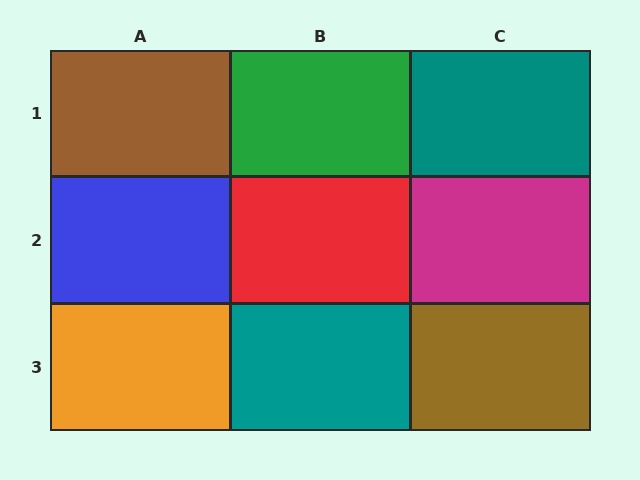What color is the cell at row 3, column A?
Orange.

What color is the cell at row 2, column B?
Red.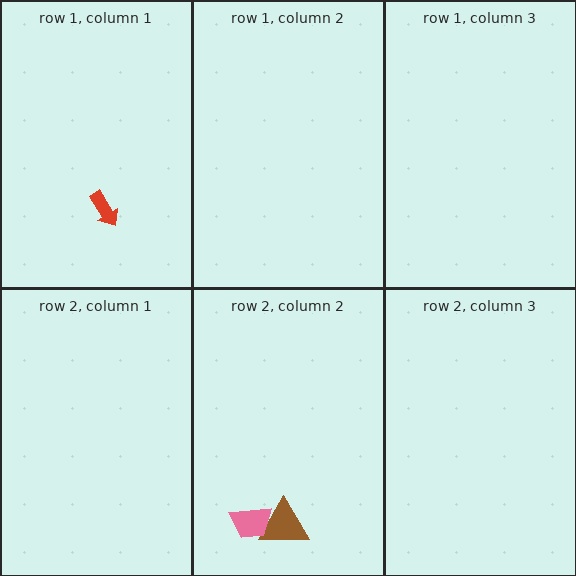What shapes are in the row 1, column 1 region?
The red arrow.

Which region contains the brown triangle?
The row 2, column 2 region.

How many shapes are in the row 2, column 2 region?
2.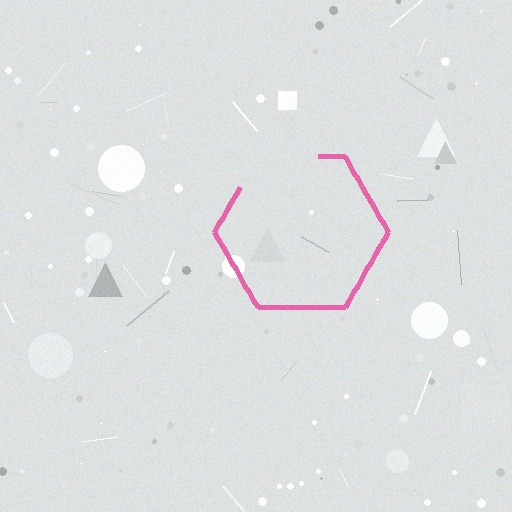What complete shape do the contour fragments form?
The contour fragments form a hexagon.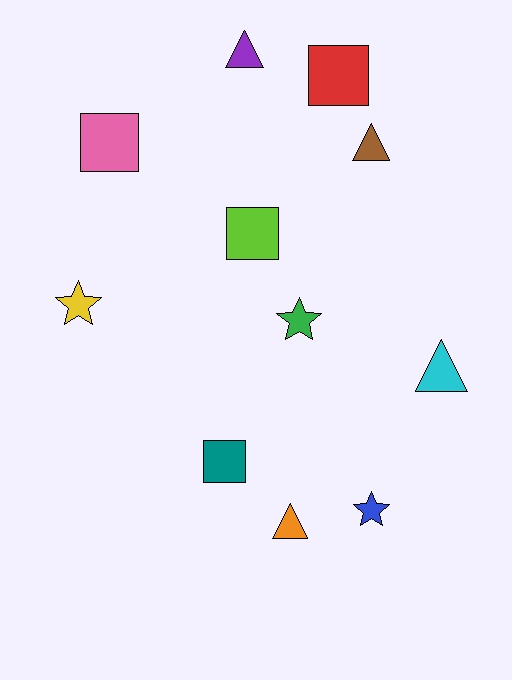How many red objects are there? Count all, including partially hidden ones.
There is 1 red object.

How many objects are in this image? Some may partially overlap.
There are 11 objects.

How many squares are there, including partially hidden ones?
There are 4 squares.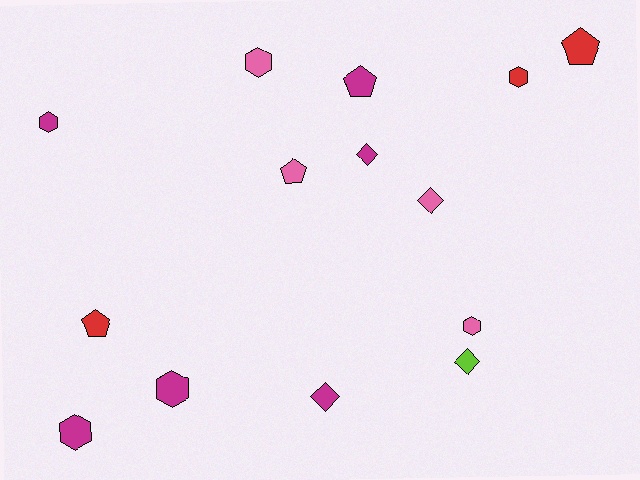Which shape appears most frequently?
Hexagon, with 6 objects.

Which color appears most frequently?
Magenta, with 6 objects.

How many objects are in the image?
There are 14 objects.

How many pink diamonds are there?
There is 1 pink diamond.